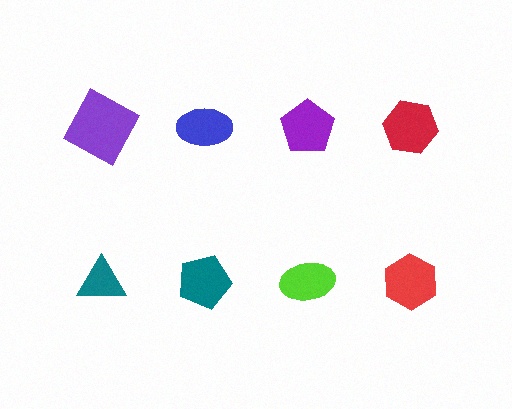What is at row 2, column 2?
A teal pentagon.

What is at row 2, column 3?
A lime ellipse.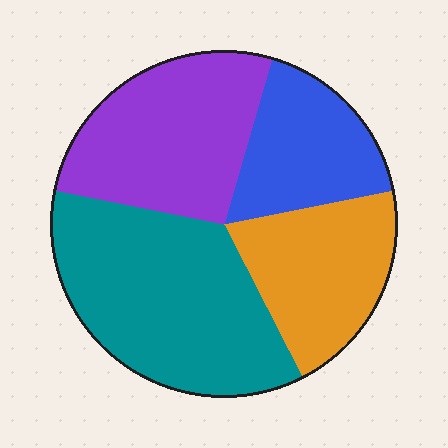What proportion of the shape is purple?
Purple takes up about one quarter (1/4) of the shape.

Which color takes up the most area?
Teal, at roughly 35%.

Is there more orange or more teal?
Teal.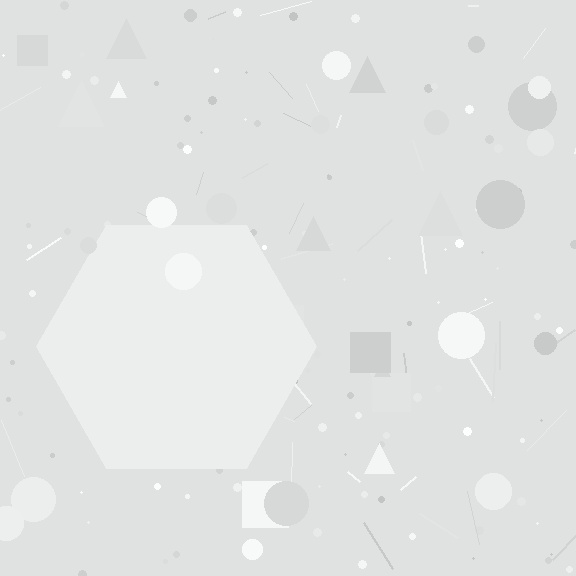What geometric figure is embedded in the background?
A hexagon is embedded in the background.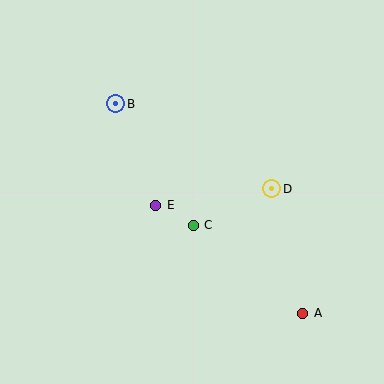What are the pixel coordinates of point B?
Point B is at (116, 104).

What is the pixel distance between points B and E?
The distance between B and E is 109 pixels.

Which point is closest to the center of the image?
Point C at (193, 225) is closest to the center.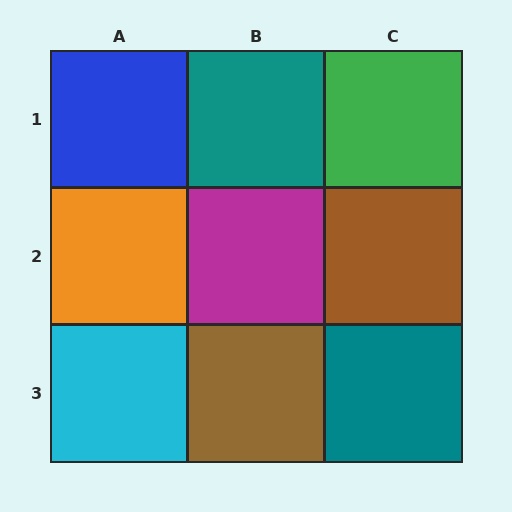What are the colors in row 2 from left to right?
Orange, magenta, brown.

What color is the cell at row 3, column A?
Cyan.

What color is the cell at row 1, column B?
Teal.